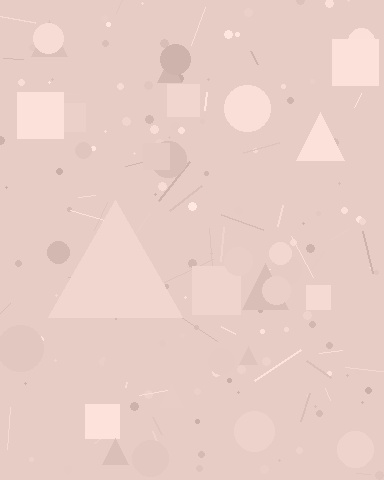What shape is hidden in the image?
A triangle is hidden in the image.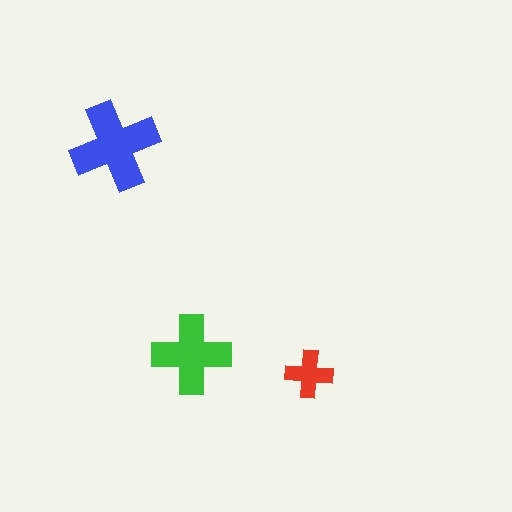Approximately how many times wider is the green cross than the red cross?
About 1.5 times wider.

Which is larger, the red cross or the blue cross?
The blue one.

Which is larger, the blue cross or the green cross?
The blue one.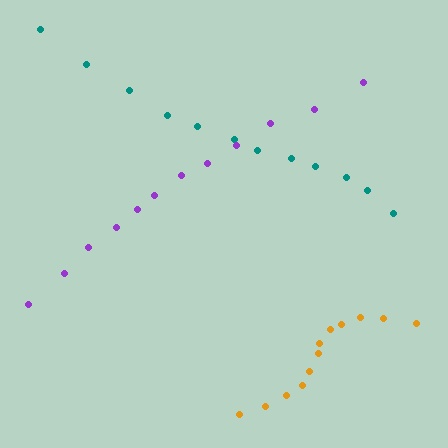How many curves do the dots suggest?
There are 3 distinct paths.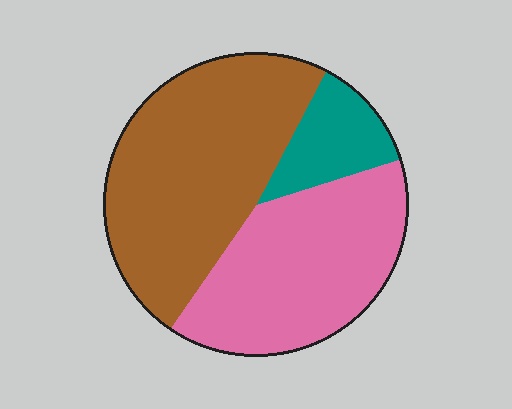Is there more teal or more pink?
Pink.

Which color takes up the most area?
Brown, at roughly 50%.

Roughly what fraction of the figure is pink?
Pink takes up about two fifths (2/5) of the figure.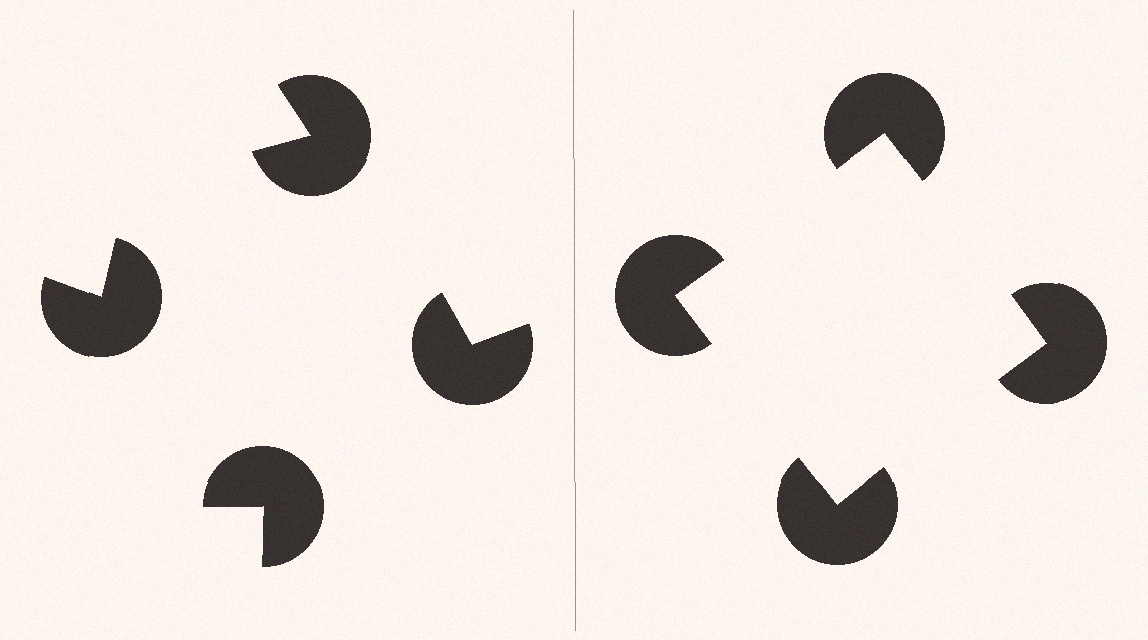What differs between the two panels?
The pac-man discs are positioned identically on both sides; only the wedge orientations differ. On the right they align to a square; on the left they are misaligned.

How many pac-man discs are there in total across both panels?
8 — 4 on each side.